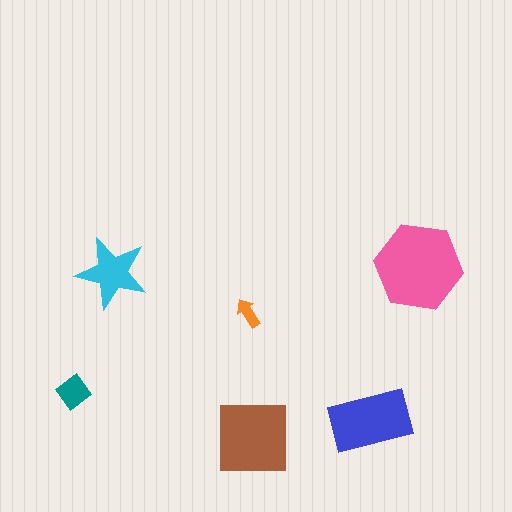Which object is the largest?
The pink hexagon.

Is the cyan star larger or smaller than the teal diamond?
Larger.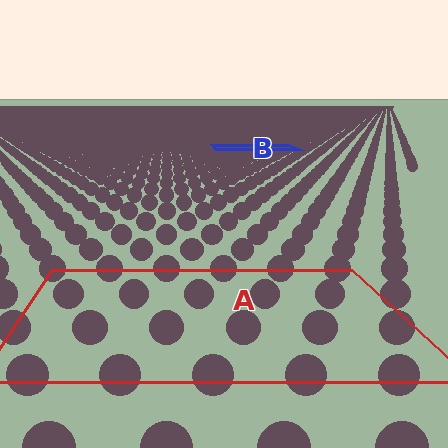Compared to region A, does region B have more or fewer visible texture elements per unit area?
Region B has more texture elements per unit area — they are packed more densely because it is farther away.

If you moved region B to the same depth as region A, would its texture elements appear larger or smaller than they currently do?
They would appear larger. At a closer depth, the same texture elements are projected at a bigger on-screen size.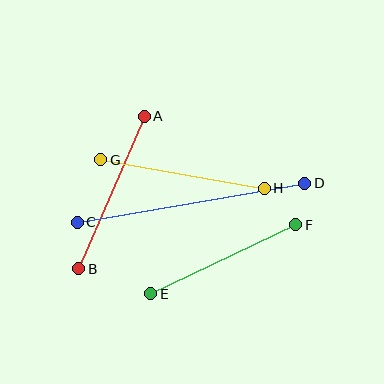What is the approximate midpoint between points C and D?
The midpoint is at approximately (191, 203) pixels.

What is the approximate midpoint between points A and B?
The midpoint is at approximately (112, 192) pixels.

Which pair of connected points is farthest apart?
Points C and D are farthest apart.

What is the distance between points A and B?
The distance is approximately 166 pixels.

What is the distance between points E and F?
The distance is approximately 161 pixels.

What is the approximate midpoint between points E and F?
The midpoint is at approximately (223, 259) pixels.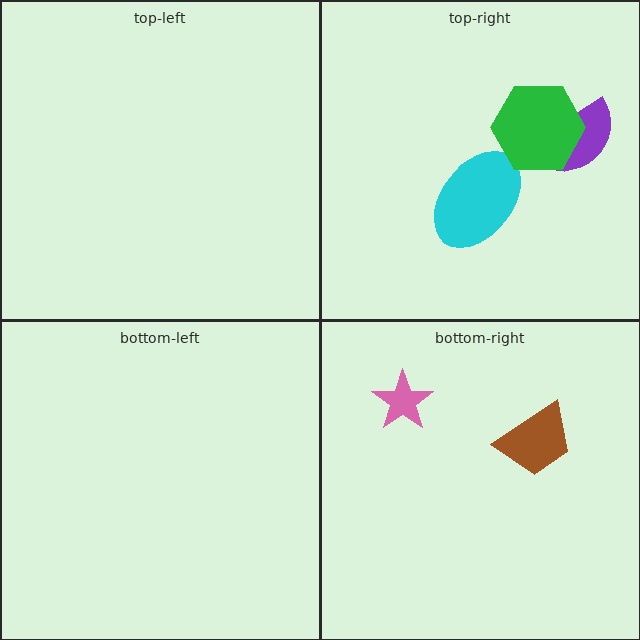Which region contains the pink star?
The bottom-right region.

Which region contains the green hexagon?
The top-right region.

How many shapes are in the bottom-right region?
2.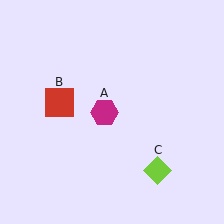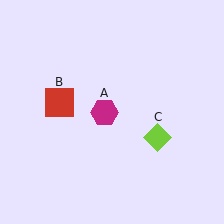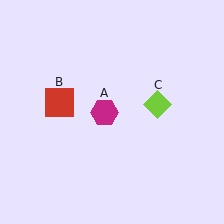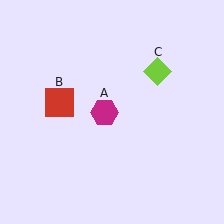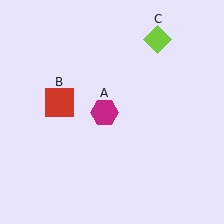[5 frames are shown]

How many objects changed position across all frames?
1 object changed position: lime diamond (object C).